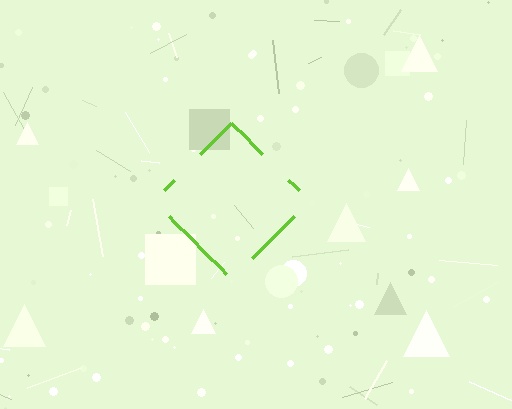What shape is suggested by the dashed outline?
The dashed outline suggests a diamond.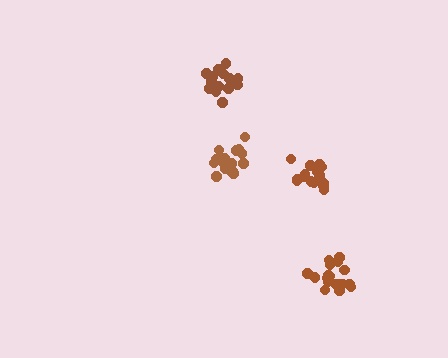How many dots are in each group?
Group 1: 16 dots, Group 2: 20 dots, Group 3: 15 dots, Group 4: 19 dots (70 total).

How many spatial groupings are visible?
There are 4 spatial groupings.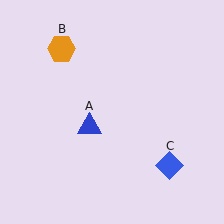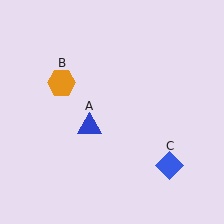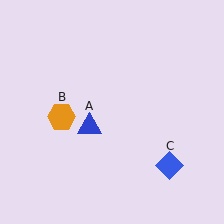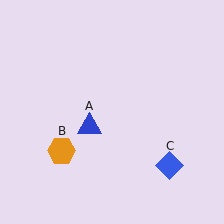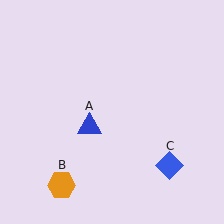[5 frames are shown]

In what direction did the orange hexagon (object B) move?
The orange hexagon (object B) moved down.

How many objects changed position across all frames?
1 object changed position: orange hexagon (object B).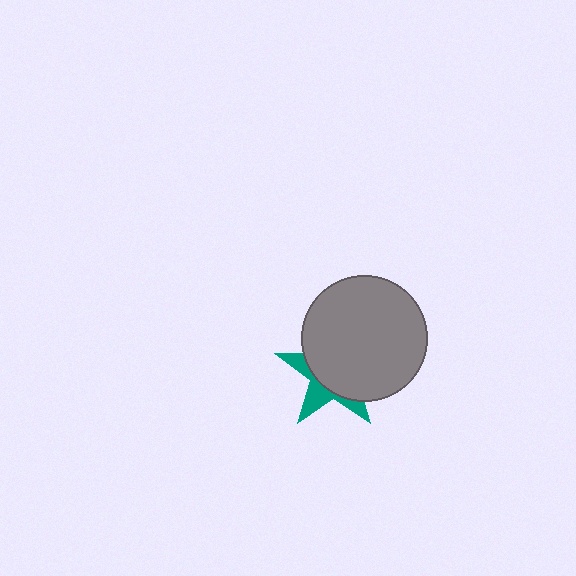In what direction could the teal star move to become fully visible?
The teal star could move toward the lower-left. That would shift it out from behind the gray circle entirely.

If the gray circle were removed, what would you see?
You would see the complete teal star.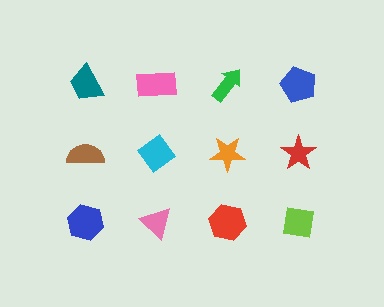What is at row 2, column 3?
An orange star.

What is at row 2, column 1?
A brown semicircle.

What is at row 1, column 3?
A green arrow.